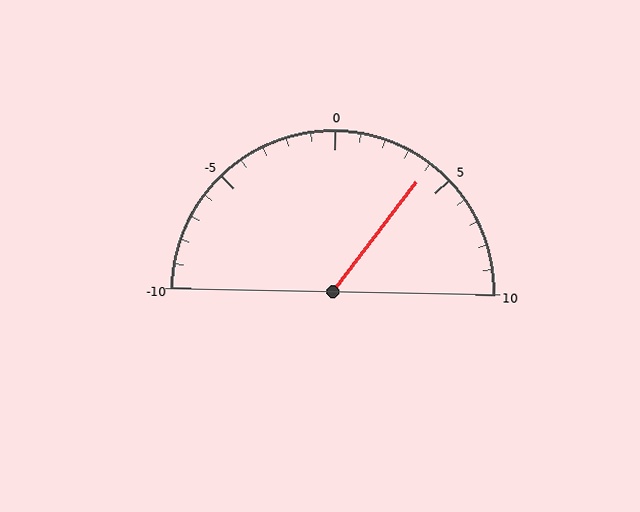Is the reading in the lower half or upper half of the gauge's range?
The reading is in the upper half of the range (-10 to 10).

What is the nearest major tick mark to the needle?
The nearest major tick mark is 5.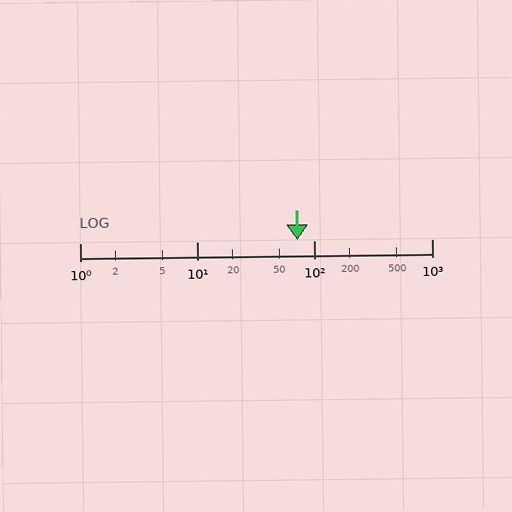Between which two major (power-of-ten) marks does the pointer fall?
The pointer is between 10 and 100.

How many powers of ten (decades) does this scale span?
The scale spans 3 decades, from 1 to 1000.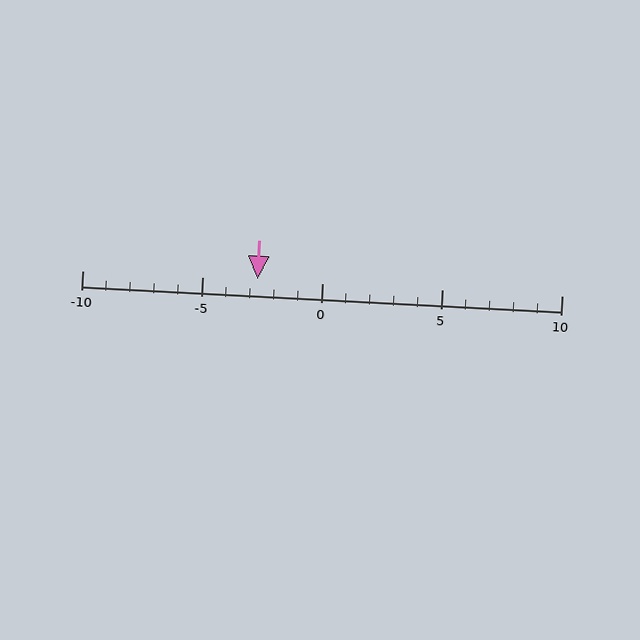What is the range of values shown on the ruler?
The ruler shows values from -10 to 10.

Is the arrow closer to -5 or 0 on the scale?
The arrow is closer to -5.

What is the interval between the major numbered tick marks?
The major tick marks are spaced 5 units apart.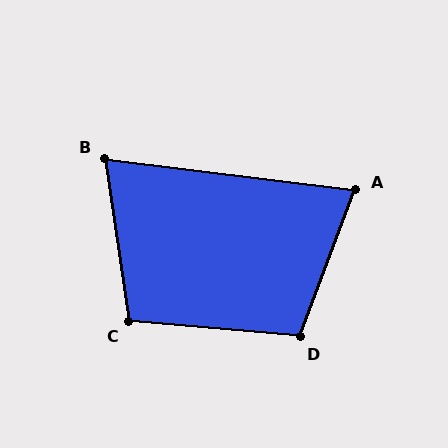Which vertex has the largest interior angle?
D, at approximately 105 degrees.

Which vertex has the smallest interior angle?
B, at approximately 75 degrees.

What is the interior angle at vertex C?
Approximately 104 degrees (obtuse).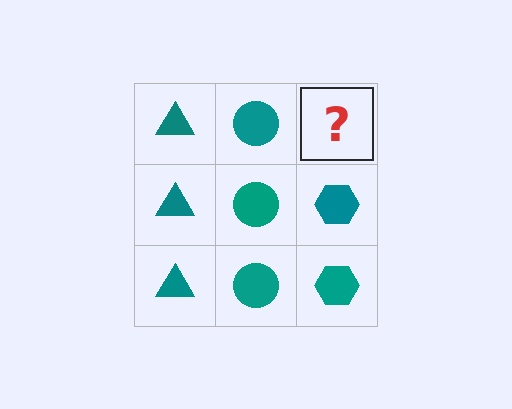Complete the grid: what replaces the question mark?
The question mark should be replaced with a teal hexagon.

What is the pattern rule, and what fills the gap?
The rule is that each column has a consistent shape. The gap should be filled with a teal hexagon.